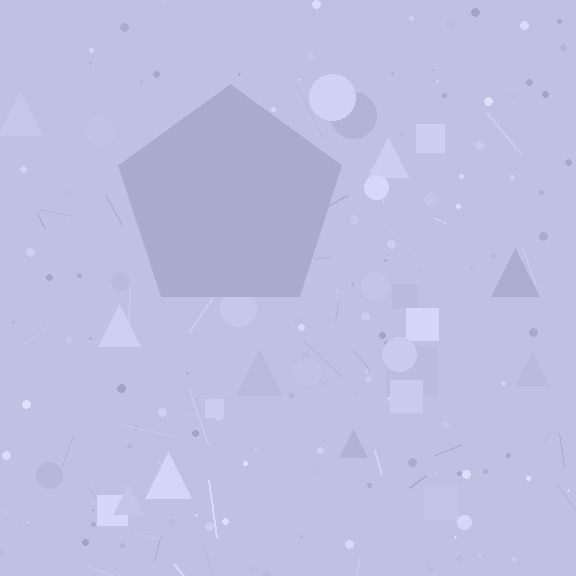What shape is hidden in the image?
A pentagon is hidden in the image.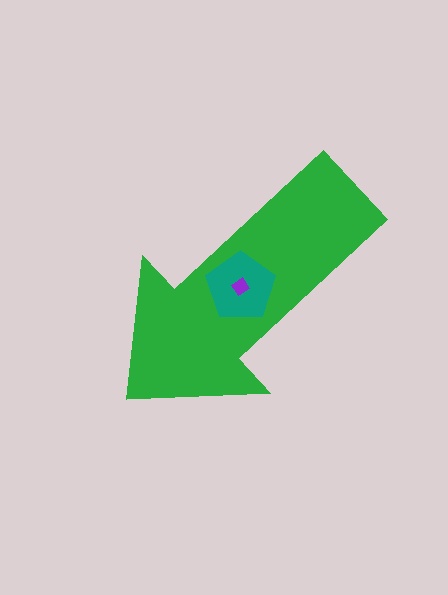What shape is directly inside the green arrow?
The teal pentagon.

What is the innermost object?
The purple diamond.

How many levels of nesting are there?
3.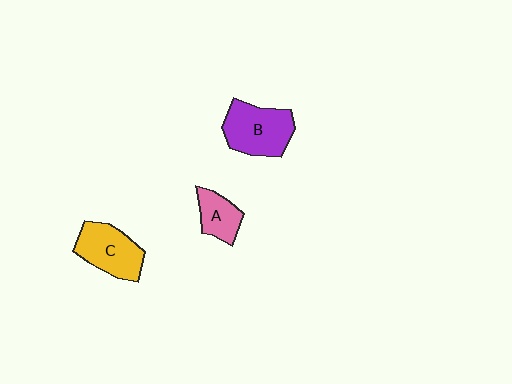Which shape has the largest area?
Shape B (purple).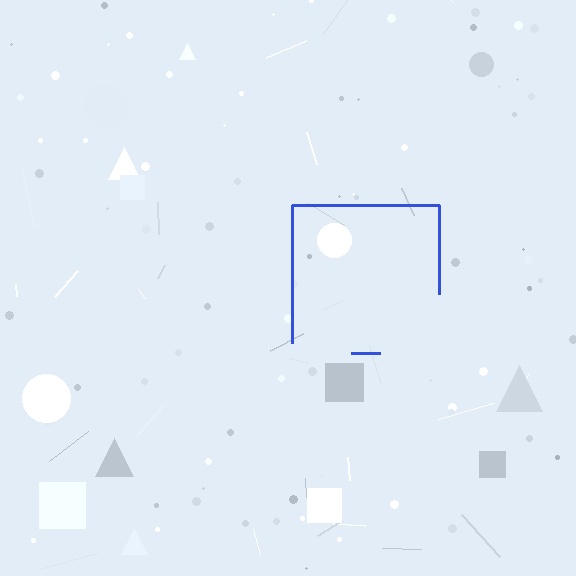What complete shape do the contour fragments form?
The contour fragments form a square.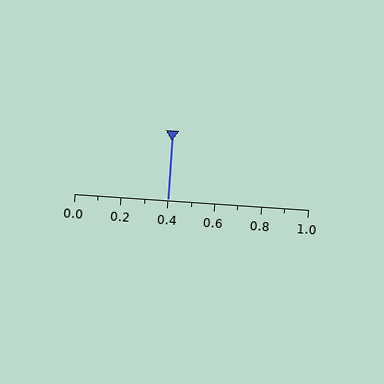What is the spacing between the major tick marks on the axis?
The major ticks are spaced 0.2 apart.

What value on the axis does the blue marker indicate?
The marker indicates approximately 0.4.